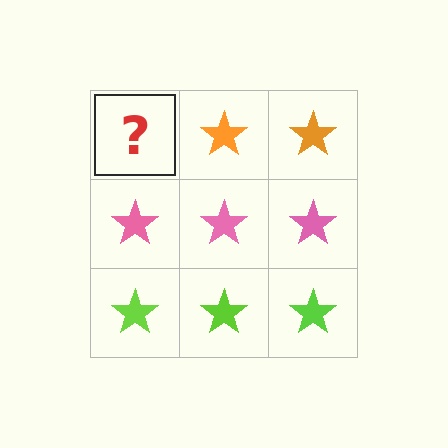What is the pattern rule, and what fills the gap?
The rule is that each row has a consistent color. The gap should be filled with an orange star.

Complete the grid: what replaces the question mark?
The question mark should be replaced with an orange star.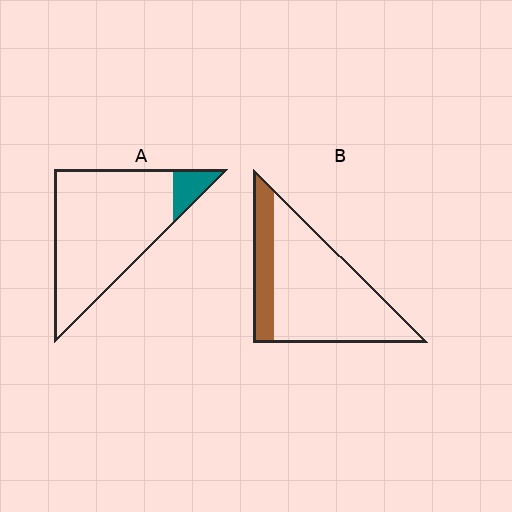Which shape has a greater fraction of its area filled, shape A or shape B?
Shape B.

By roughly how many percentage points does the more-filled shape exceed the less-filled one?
By roughly 10 percentage points (B over A).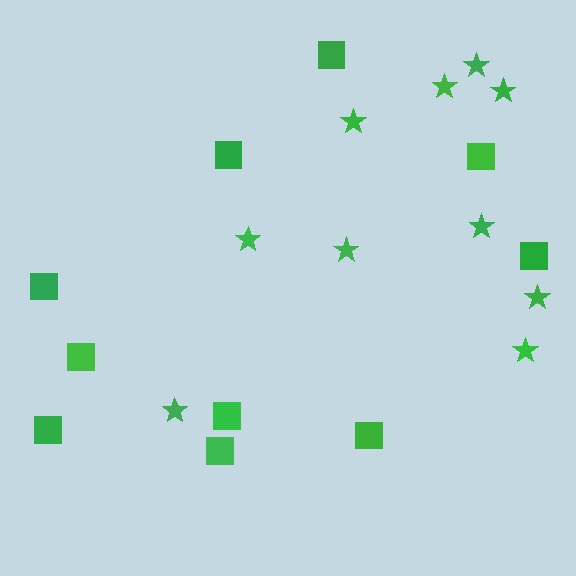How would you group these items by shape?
There are 2 groups: one group of squares (10) and one group of stars (10).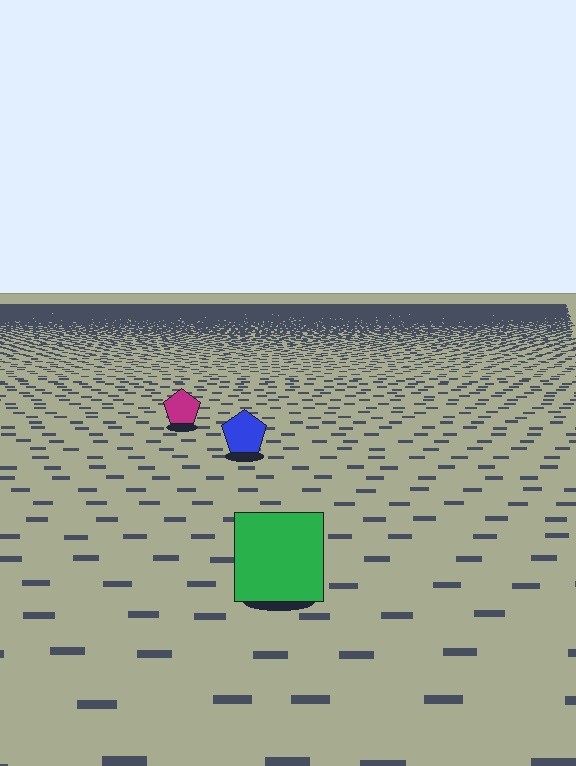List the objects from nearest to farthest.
From nearest to farthest: the green square, the blue pentagon, the magenta pentagon.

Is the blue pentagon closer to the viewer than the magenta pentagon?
Yes. The blue pentagon is closer — you can tell from the texture gradient: the ground texture is coarser near it.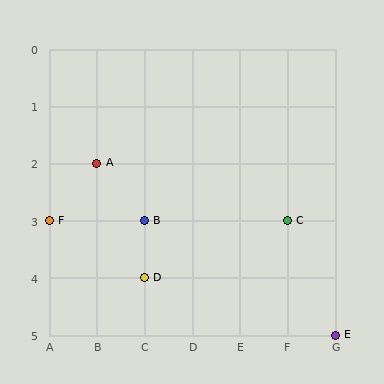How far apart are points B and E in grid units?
Points B and E are 4 columns and 2 rows apart (about 4.5 grid units diagonally).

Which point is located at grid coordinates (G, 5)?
Point E is at (G, 5).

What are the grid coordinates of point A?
Point A is at grid coordinates (B, 2).